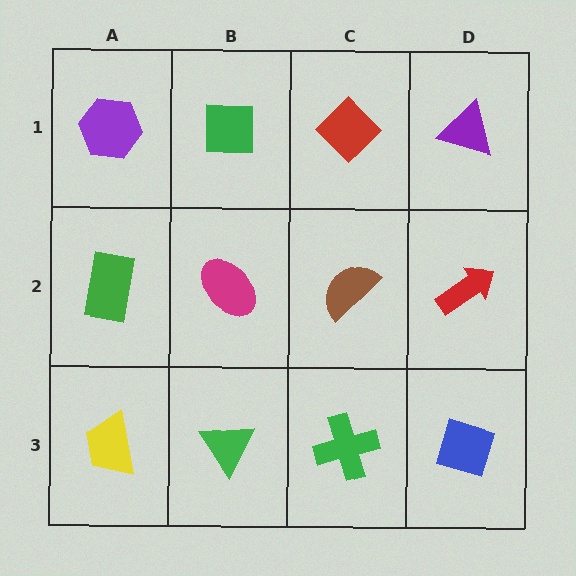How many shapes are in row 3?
4 shapes.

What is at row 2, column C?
A brown semicircle.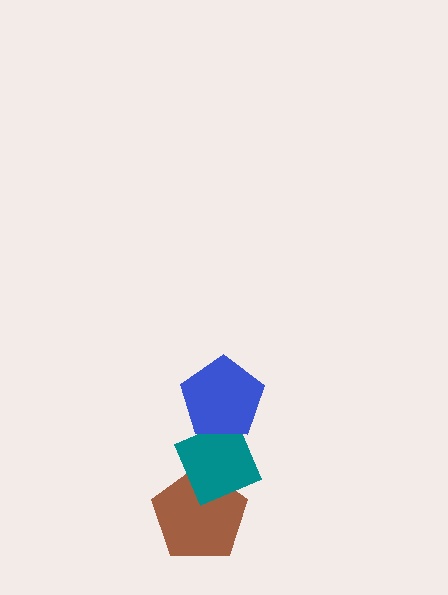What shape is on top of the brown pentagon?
The teal diamond is on top of the brown pentagon.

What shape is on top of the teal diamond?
The blue pentagon is on top of the teal diamond.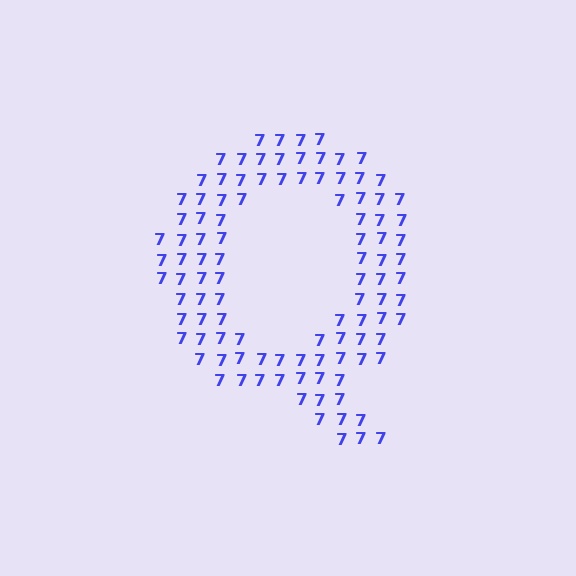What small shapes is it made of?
It is made of small digit 7's.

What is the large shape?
The large shape is the letter Q.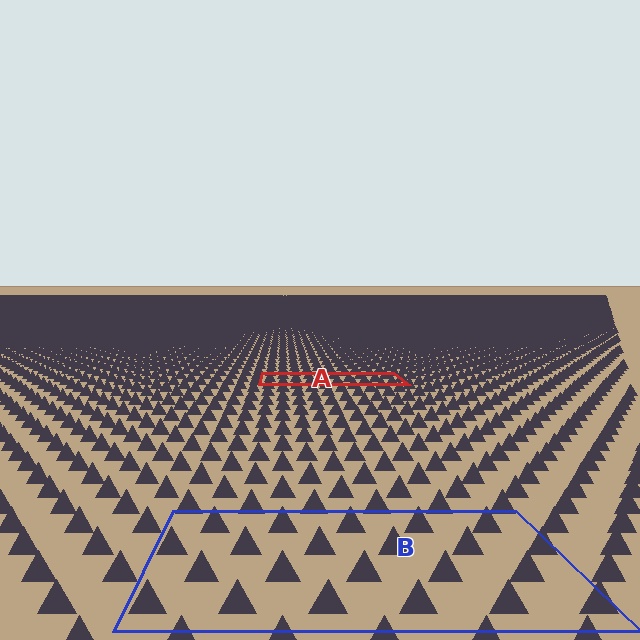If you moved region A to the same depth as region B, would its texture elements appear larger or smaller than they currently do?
They would appear larger. At a closer depth, the same texture elements are projected at a bigger on-screen size.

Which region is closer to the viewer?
Region B is closer. The texture elements there are larger and more spread out.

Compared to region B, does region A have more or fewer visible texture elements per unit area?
Region A has more texture elements per unit area — they are packed more densely because it is farther away.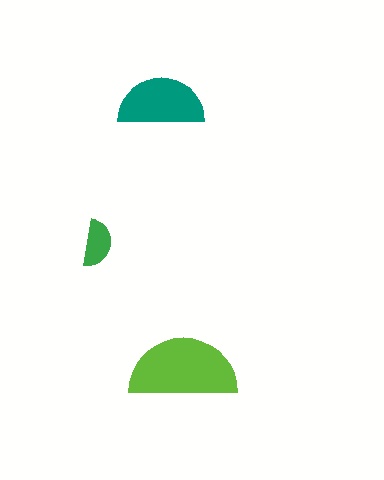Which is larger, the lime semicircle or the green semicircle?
The lime one.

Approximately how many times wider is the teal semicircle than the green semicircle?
About 2 times wider.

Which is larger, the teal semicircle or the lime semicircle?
The lime one.